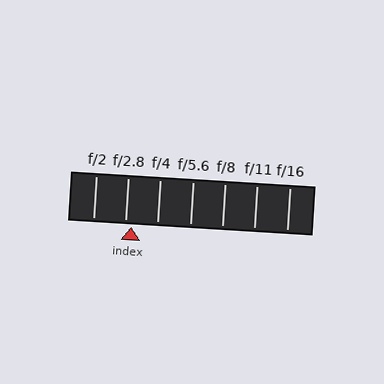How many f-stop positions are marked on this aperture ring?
There are 7 f-stop positions marked.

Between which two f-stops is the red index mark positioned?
The index mark is between f/2.8 and f/4.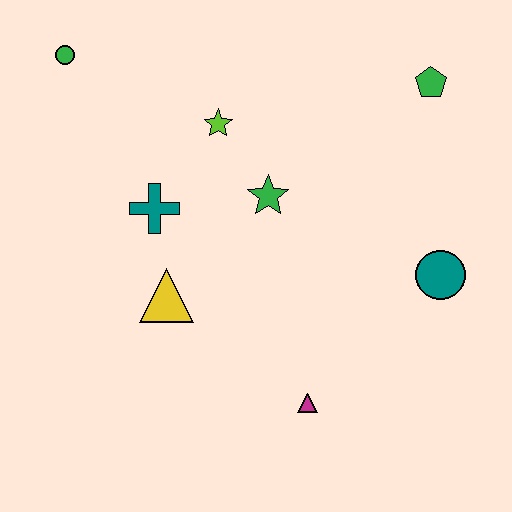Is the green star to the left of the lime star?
No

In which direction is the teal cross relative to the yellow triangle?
The teal cross is above the yellow triangle.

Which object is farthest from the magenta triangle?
The green circle is farthest from the magenta triangle.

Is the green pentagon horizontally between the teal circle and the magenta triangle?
Yes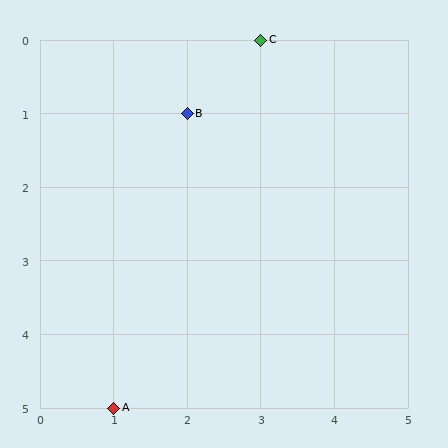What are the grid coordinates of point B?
Point B is at grid coordinates (2, 1).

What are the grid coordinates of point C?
Point C is at grid coordinates (3, 0).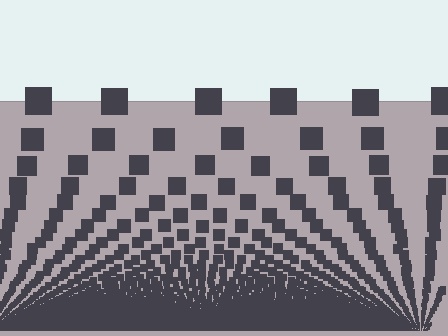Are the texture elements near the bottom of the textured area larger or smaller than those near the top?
Smaller. The gradient is inverted — elements near the bottom are smaller and denser.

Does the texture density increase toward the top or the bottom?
Density increases toward the bottom.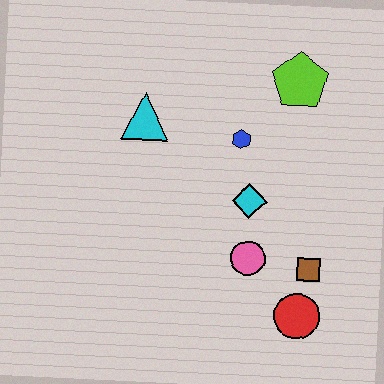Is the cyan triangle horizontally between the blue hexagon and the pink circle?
No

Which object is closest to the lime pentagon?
The blue hexagon is closest to the lime pentagon.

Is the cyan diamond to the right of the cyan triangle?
Yes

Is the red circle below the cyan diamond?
Yes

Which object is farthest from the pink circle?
The lime pentagon is farthest from the pink circle.